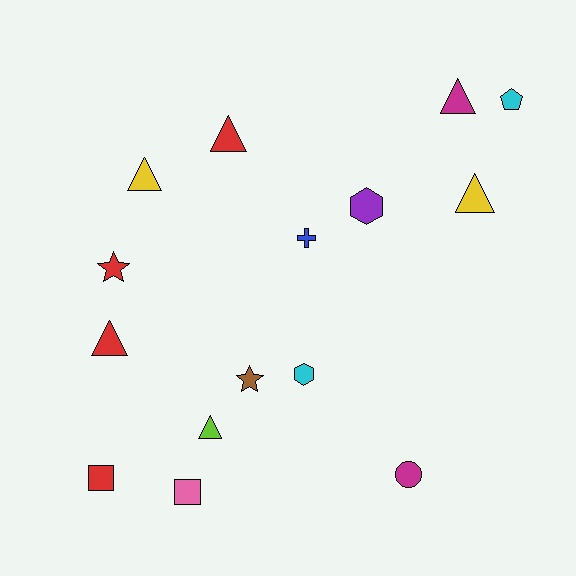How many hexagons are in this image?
There are 2 hexagons.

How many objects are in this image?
There are 15 objects.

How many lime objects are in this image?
There is 1 lime object.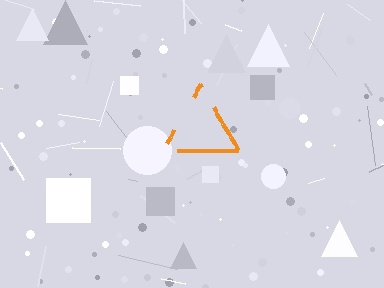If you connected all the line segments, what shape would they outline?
They would outline a triangle.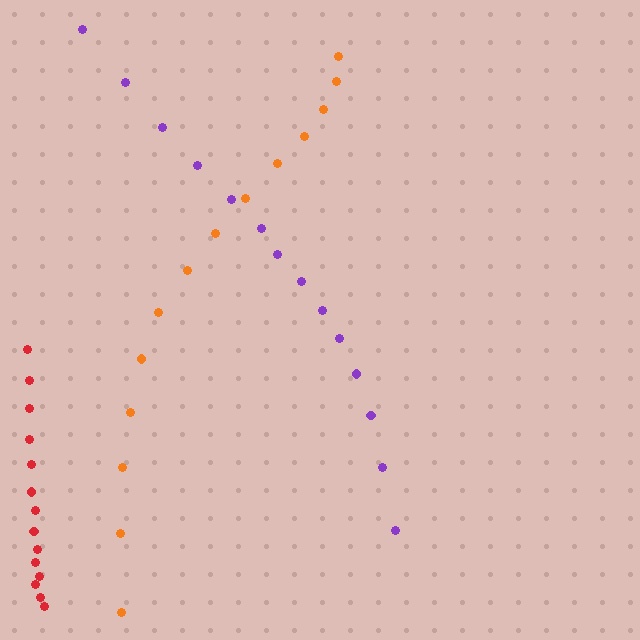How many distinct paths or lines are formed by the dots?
There are 3 distinct paths.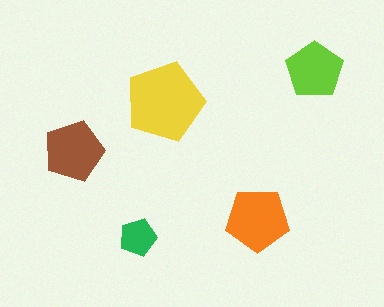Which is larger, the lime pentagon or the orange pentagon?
The orange one.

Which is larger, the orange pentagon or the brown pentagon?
The orange one.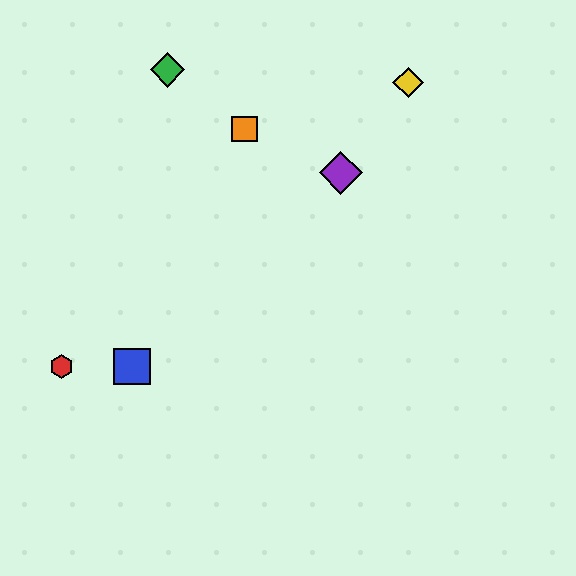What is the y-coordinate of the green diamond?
The green diamond is at y≈70.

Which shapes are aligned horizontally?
The red hexagon, the blue square are aligned horizontally.